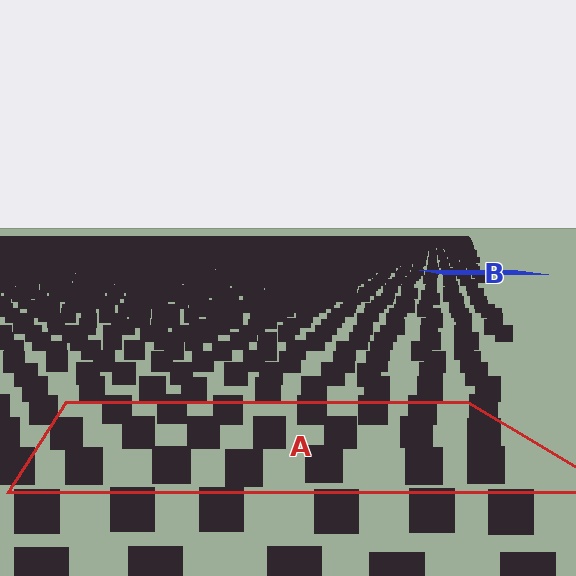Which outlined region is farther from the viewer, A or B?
Region B is farther from the viewer — the texture elements inside it appear smaller and more densely packed.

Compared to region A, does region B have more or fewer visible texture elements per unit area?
Region B has more texture elements per unit area — they are packed more densely because it is farther away.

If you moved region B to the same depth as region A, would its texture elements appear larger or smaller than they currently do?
They would appear larger. At a closer depth, the same texture elements are projected at a bigger on-screen size.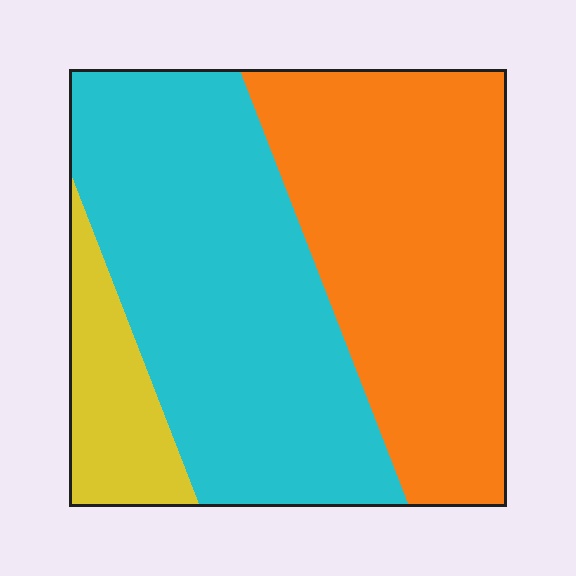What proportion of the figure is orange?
Orange covers roughly 40% of the figure.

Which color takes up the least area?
Yellow, at roughly 10%.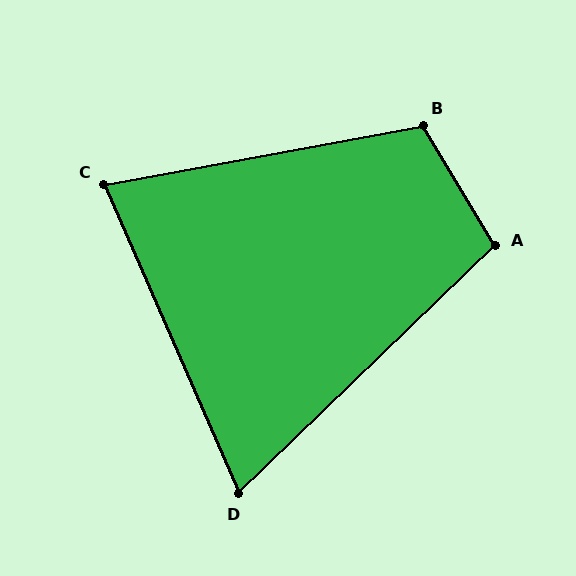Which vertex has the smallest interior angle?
D, at approximately 69 degrees.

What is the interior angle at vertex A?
Approximately 103 degrees (obtuse).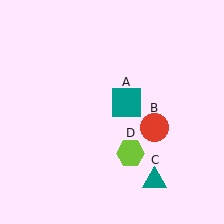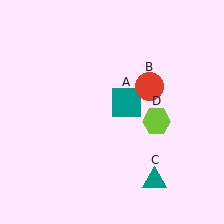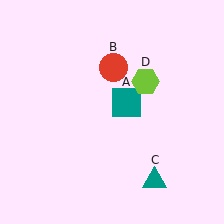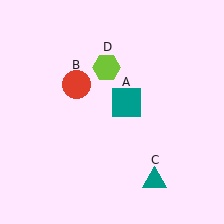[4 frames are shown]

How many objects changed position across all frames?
2 objects changed position: red circle (object B), lime hexagon (object D).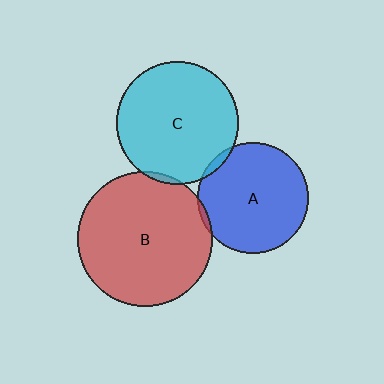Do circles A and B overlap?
Yes.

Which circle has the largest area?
Circle B (red).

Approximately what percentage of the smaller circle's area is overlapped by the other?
Approximately 5%.